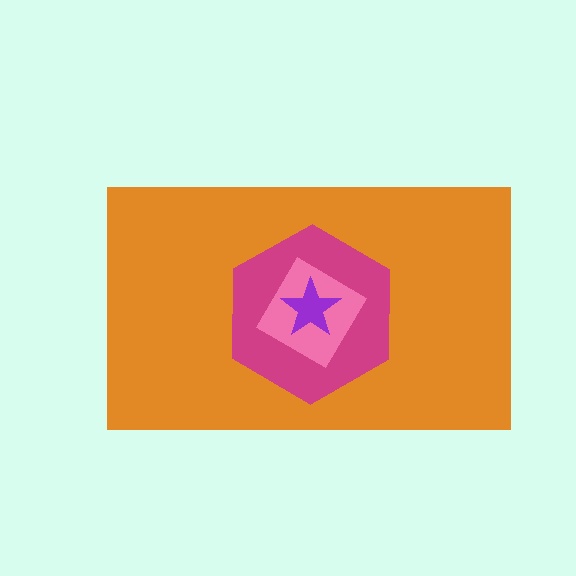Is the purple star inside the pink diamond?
Yes.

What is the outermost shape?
The orange rectangle.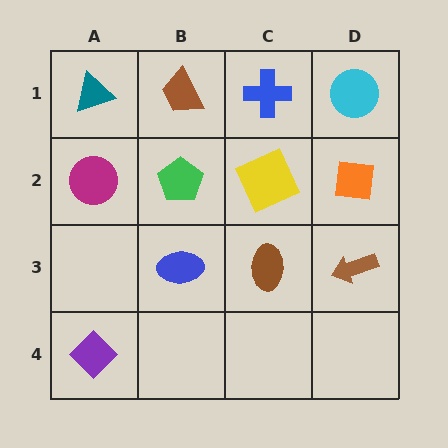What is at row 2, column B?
A green pentagon.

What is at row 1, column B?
A brown trapezoid.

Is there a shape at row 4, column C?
No, that cell is empty.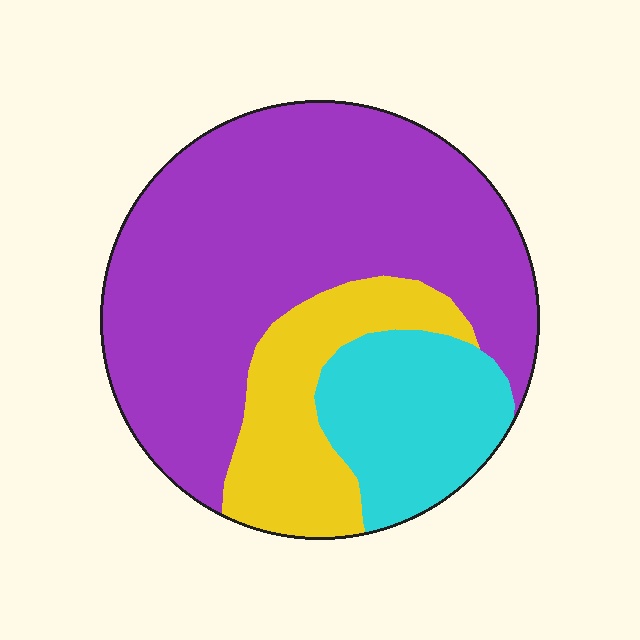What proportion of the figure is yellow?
Yellow takes up less than a quarter of the figure.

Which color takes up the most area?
Purple, at roughly 60%.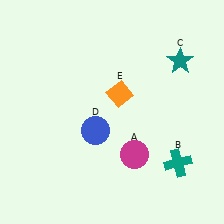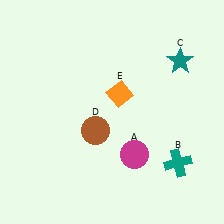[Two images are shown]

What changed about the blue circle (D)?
In Image 1, D is blue. In Image 2, it changed to brown.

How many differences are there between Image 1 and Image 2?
There is 1 difference between the two images.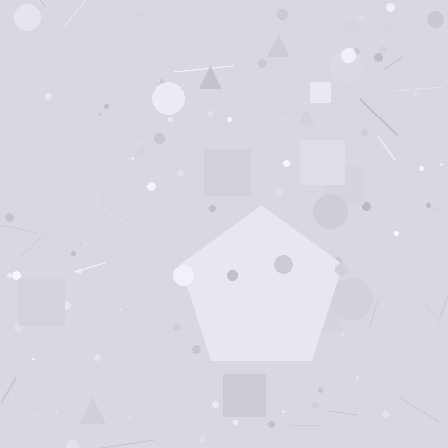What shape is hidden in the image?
A pentagon is hidden in the image.